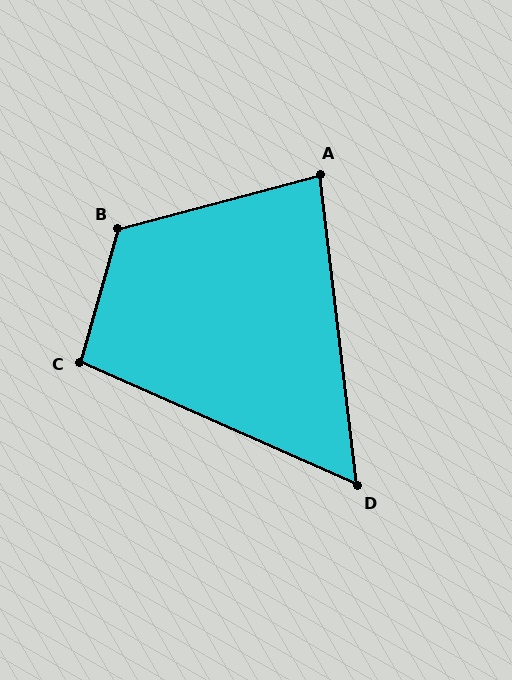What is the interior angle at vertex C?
Approximately 98 degrees (obtuse).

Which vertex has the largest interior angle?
B, at approximately 121 degrees.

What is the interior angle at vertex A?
Approximately 82 degrees (acute).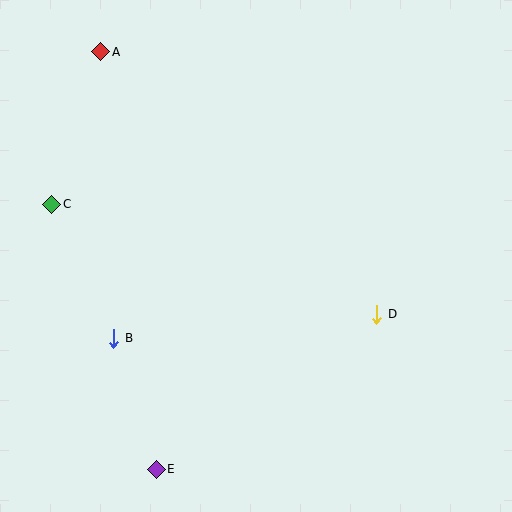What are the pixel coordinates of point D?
Point D is at (377, 314).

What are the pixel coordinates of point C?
Point C is at (52, 204).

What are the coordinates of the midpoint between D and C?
The midpoint between D and C is at (214, 259).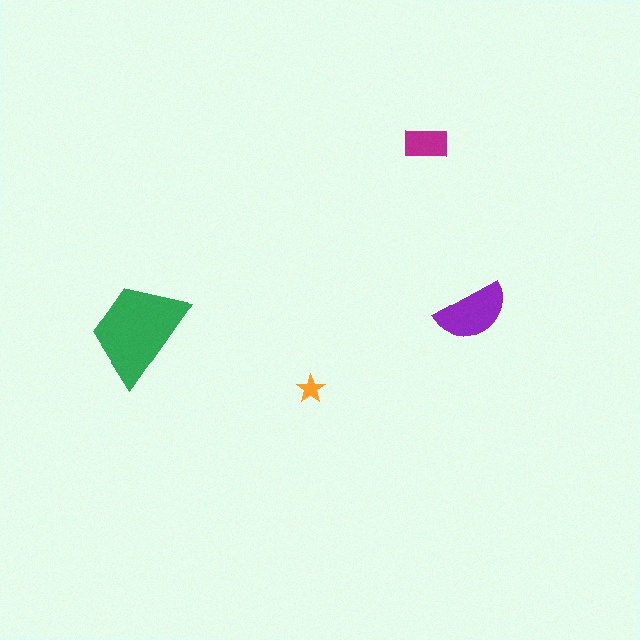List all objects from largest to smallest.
The green trapezoid, the purple semicircle, the magenta rectangle, the orange star.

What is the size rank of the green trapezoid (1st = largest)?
1st.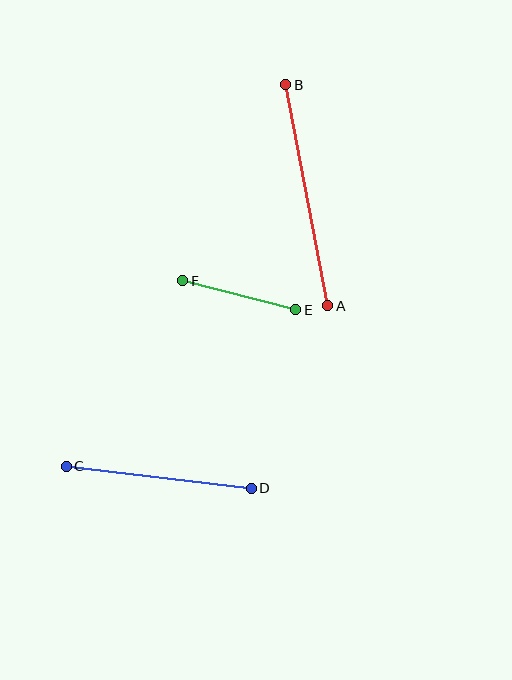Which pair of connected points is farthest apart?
Points A and B are farthest apart.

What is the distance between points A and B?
The distance is approximately 225 pixels.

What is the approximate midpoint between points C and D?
The midpoint is at approximately (159, 477) pixels.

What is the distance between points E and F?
The distance is approximately 116 pixels.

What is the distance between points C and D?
The distance is approximately 187 pixels.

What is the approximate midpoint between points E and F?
The midpoint is at approximately (239, 295) pixels.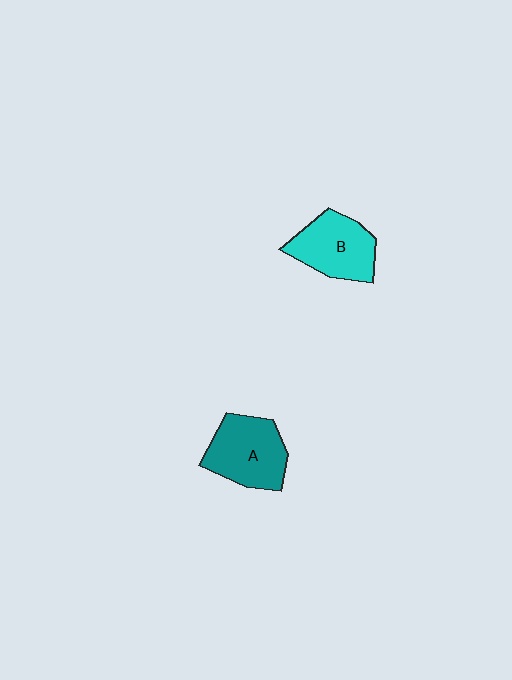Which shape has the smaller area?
Shape B (cyan).